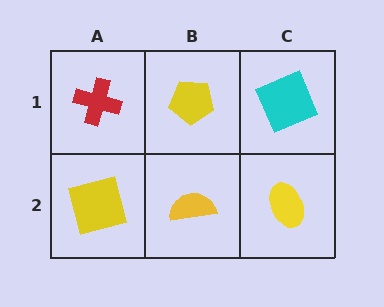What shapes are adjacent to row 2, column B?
A yellow pentagon (row 1, column B), a yellow square (row 2, column A), a yellow ellipse (row 2, column C).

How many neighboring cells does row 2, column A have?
2.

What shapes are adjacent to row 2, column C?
A cyan square (row 1, column C), a yellow semicircle (row 2, column B).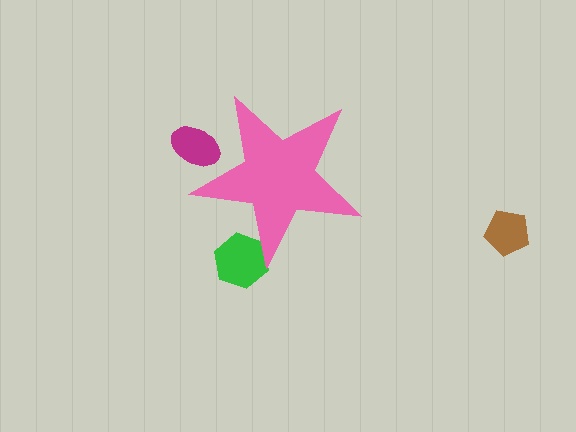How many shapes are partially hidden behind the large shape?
2 shapes are partially hidden.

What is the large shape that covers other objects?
A pink star.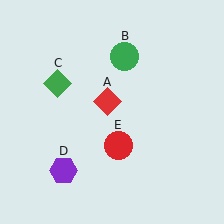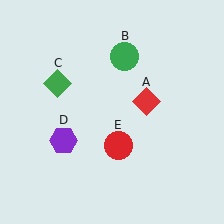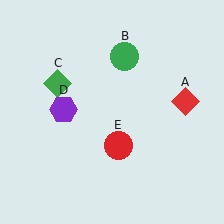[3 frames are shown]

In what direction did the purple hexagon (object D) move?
The purple hexagon (object D) moved up.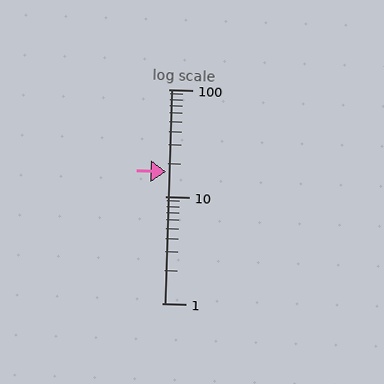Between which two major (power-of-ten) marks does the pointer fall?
The pointer is between 10 and 100.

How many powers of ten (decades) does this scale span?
The scale spans 2 decades, from 1 to 100.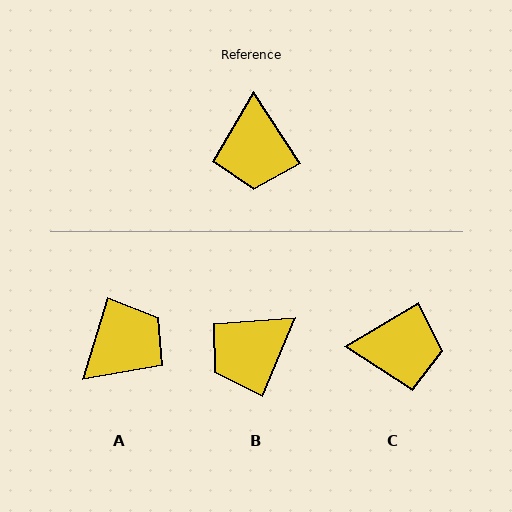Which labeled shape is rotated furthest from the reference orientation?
A, about 130 degrees away.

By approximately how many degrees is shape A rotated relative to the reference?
Approximately 130 degrees counter-clockwise.